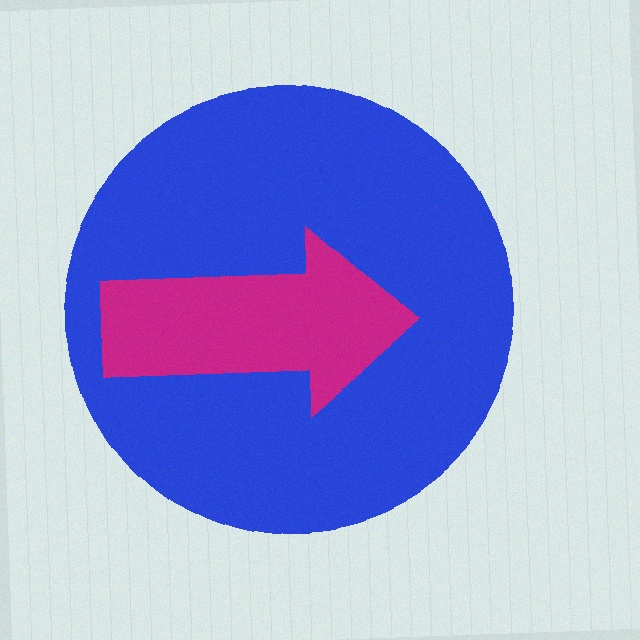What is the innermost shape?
The magenta arrow.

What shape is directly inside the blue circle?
The magenta arrow.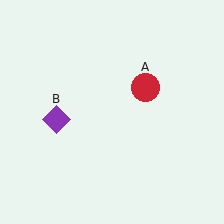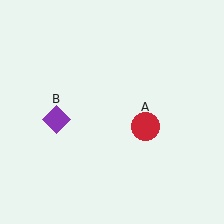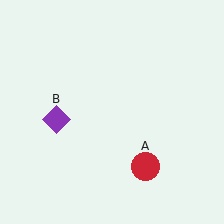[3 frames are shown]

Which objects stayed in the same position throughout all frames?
Purple diamond (object B) remained stationary.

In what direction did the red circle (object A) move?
The red circle (object A) moved down.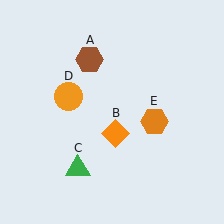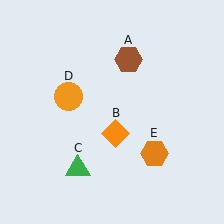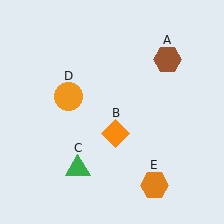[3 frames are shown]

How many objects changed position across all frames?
2 objects changed position: brown hexagon (object A), orange hexagon (object E).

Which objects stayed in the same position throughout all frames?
Orange diamond (object B) and green triangle (object C) and orange circle (object D) remained stationary.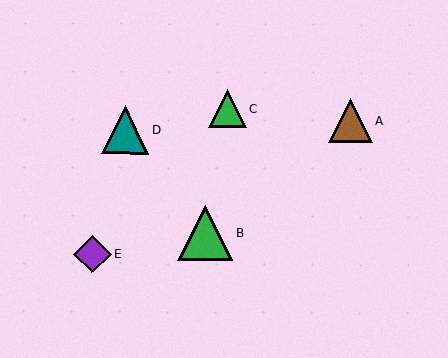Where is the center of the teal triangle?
The center of the teal triangle is at (125, 130).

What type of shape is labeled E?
Shape E is a purple diamond.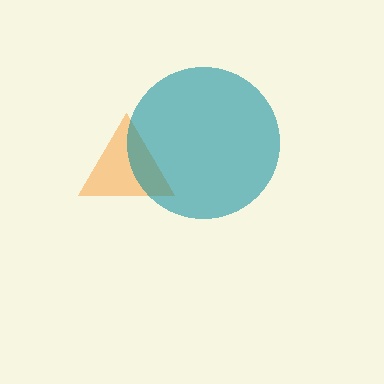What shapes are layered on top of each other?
The layered shapes are: an orange triangle, a teal circle.